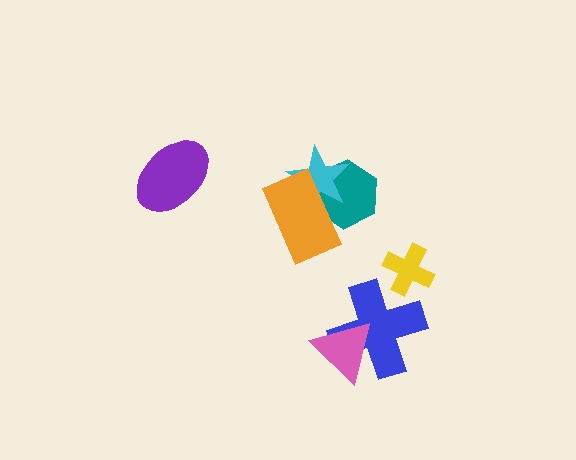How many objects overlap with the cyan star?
2 objects overlap with the cyan star.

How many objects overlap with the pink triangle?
1 object overlaps with the pink triangle.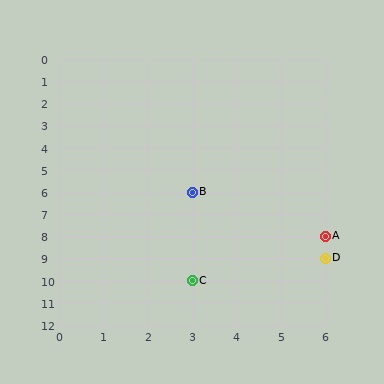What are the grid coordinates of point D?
Point D is at grid coordinates (6, 9).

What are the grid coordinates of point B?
Point B is at grid coordinates (3, 6).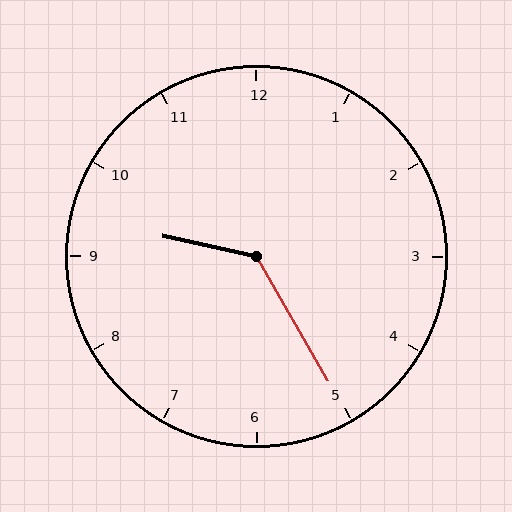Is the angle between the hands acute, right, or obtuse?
It is obtuse.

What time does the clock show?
9:25.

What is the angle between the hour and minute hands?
Approximately 132 degrees.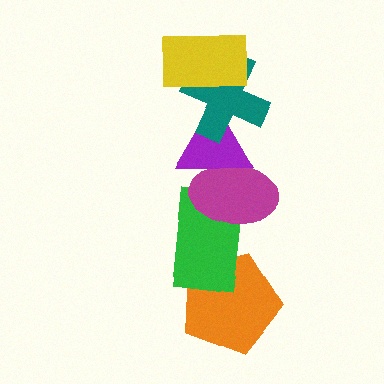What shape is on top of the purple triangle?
The teal cross is on top of the purple triangle.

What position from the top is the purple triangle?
The purple triangle is 3rd from the top.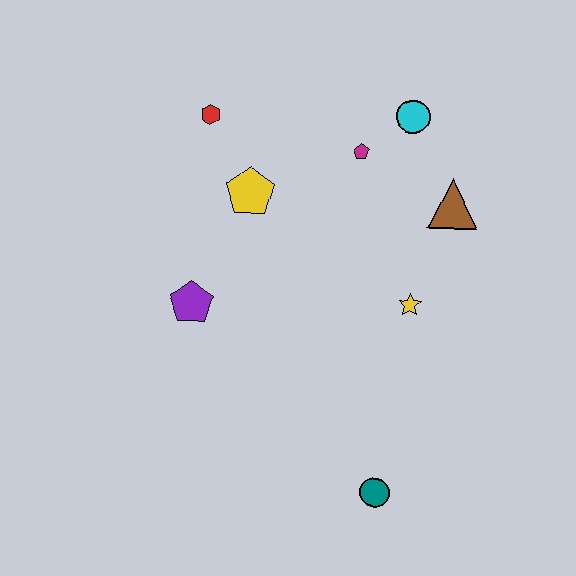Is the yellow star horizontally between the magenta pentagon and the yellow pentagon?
No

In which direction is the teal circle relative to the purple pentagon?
The teal circle is to the right of the purple pentagon.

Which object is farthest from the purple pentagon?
The cyan circle is farthest from the purple pentagon.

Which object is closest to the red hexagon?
The yellow pentagon is closest to the red hexagon.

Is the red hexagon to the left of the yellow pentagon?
Yes